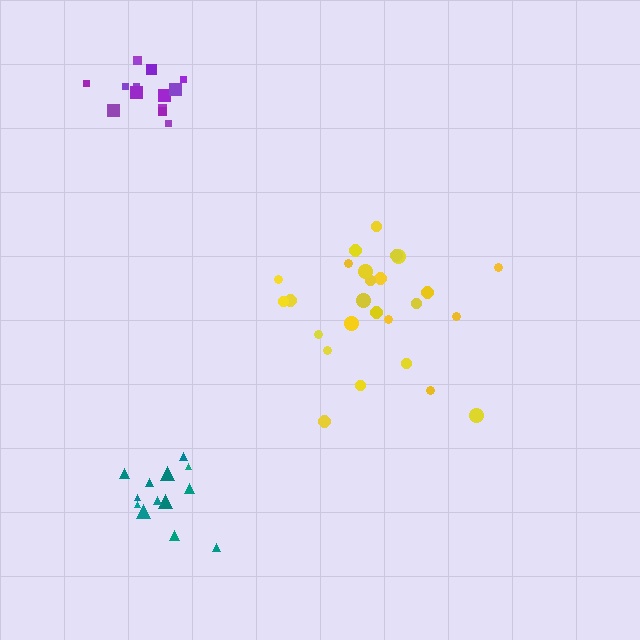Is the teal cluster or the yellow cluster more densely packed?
Teal.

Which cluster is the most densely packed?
Teal.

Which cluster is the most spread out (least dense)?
Yellow.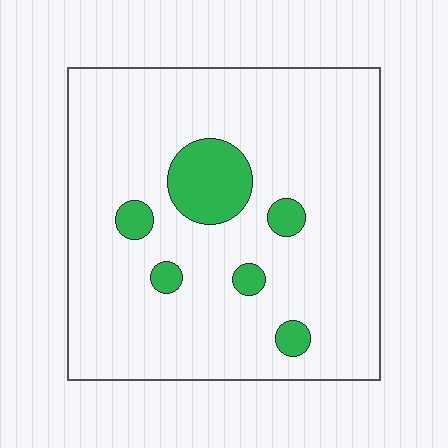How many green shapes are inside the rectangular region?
6.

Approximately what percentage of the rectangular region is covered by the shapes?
Approximately 10%.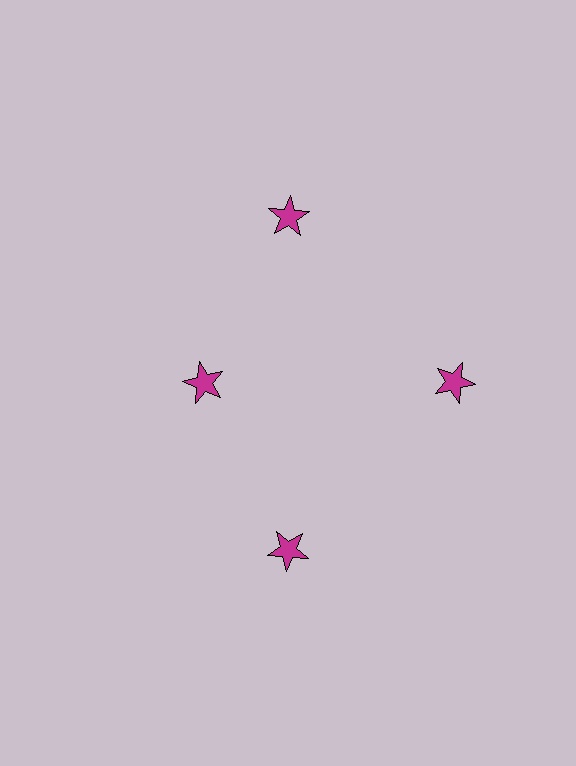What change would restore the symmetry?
The symmetry would be restored by moving it outward, back onto the ring so that all 4 stars sit at equal angles and equal distance from the center.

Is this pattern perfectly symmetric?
No. The 4 magenta stars are arranged in a ring, but one element near the 9 o'clock position is pulled inward toward the center, breaking the 4-fold rotational symmetry.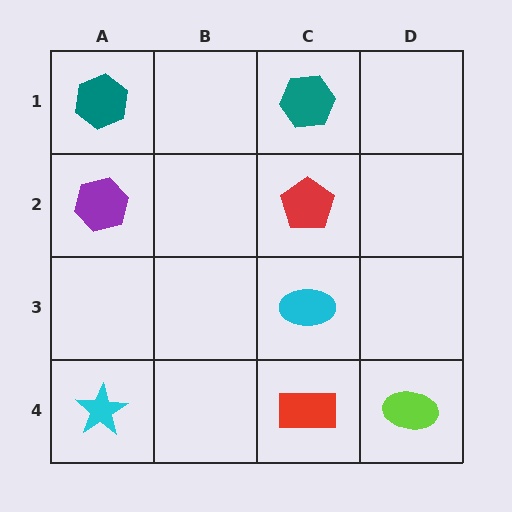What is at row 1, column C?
A teal hexagon.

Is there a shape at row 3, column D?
No, that cell is empty.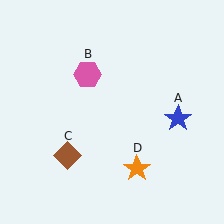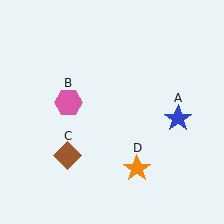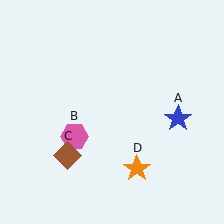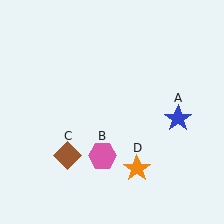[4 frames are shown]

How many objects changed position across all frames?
1 object changed position: pink hexagon (object B).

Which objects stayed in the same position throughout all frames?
Blue star (object A) and brown diamond (object C) and orange star (object D) remained stationary.